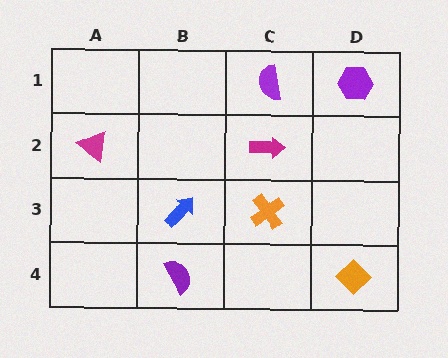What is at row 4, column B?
A purple semicircle.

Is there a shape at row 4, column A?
No, that cell is empty.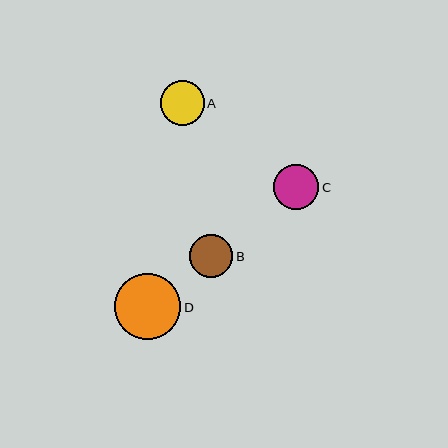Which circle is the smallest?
Circle B is the smallest with a size of approximately 44 pixels.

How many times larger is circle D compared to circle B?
Circle D is approximately 1.5 times the size of circle B.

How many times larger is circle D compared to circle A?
Circle D is approximately 1.5 times the size of circle A.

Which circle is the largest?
Circle D is the largest with a size of approximately 66 pixels.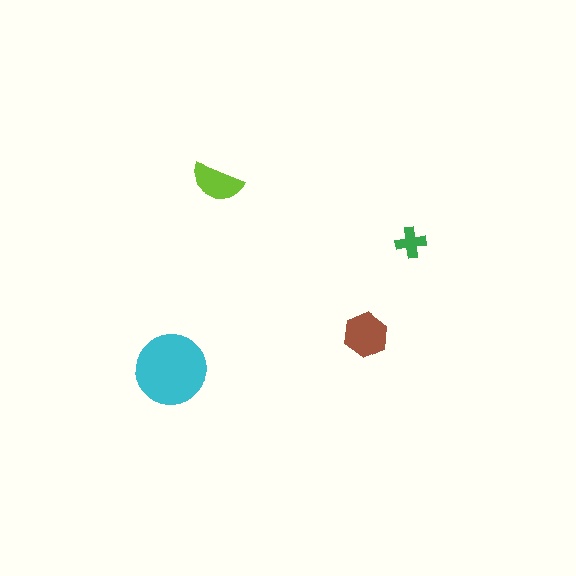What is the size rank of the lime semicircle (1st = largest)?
3rd.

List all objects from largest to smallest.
The cyan circle, the brown hexagon, the lime semicircle, the green cross.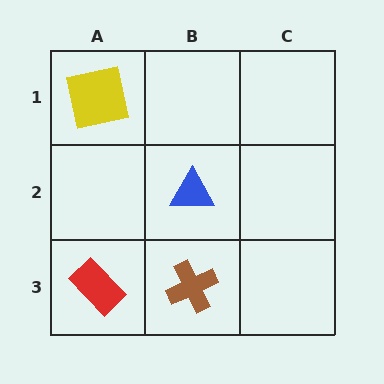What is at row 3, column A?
A red rectangle.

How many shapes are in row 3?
2 shapes.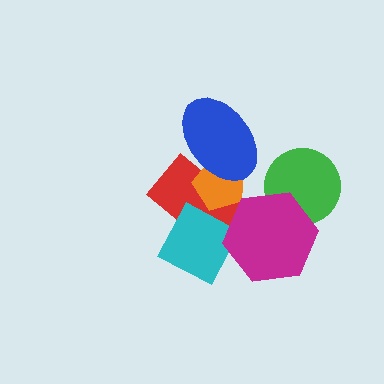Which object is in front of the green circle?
The magenta hexagon is in front of the green circle.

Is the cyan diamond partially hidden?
Yes, it is partially covered by another shape.